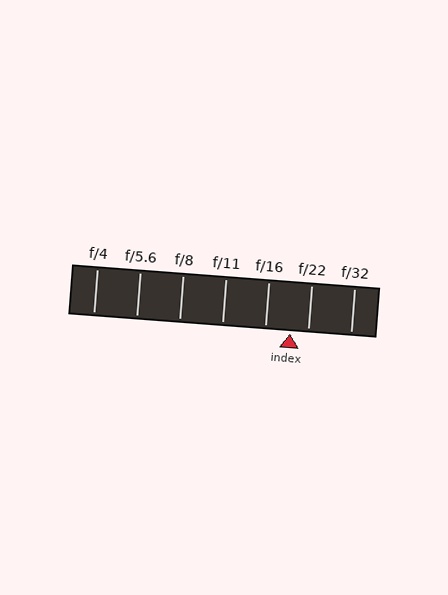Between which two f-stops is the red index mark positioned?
The index mark is between f/16 and f/22.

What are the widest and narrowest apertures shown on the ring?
The widest aperture shown is f/4 and the narrowest is f/32.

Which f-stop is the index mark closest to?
The index mark is closest to f/22.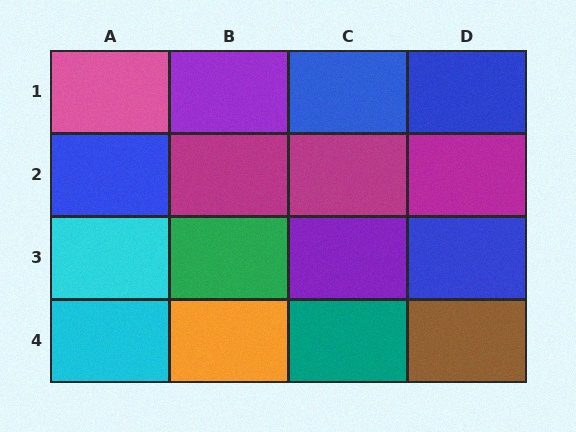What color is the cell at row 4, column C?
Teal.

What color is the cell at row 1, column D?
Blue.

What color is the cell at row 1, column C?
Blue.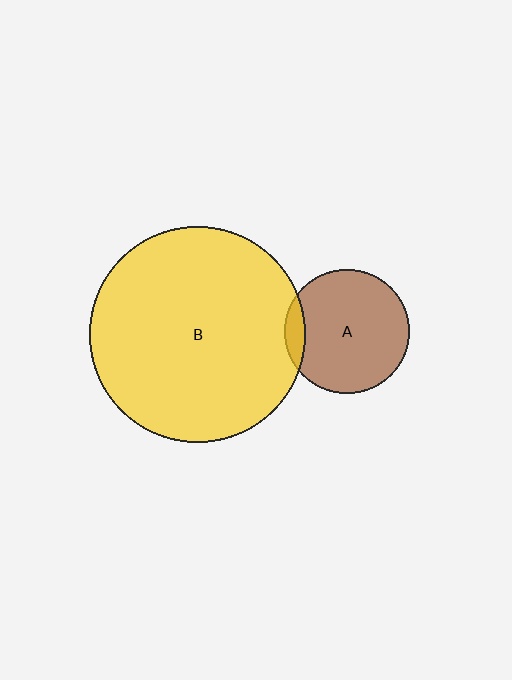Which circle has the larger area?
Circle B (yellow).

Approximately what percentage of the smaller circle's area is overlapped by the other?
Approximately 10%.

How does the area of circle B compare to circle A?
Approximately 3.0 times.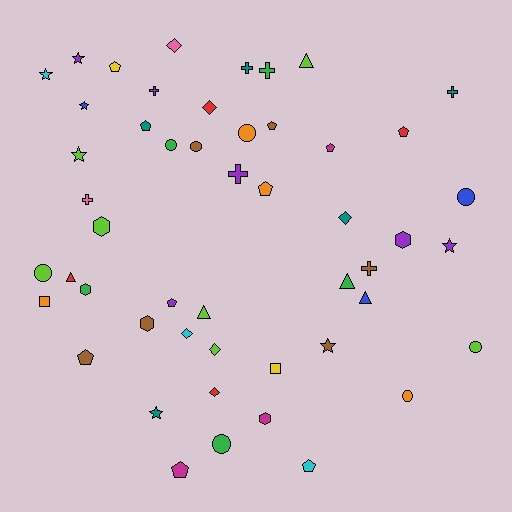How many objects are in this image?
There are 50 objects.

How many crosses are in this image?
There are 7 crosses.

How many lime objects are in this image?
There are 7 lime objects.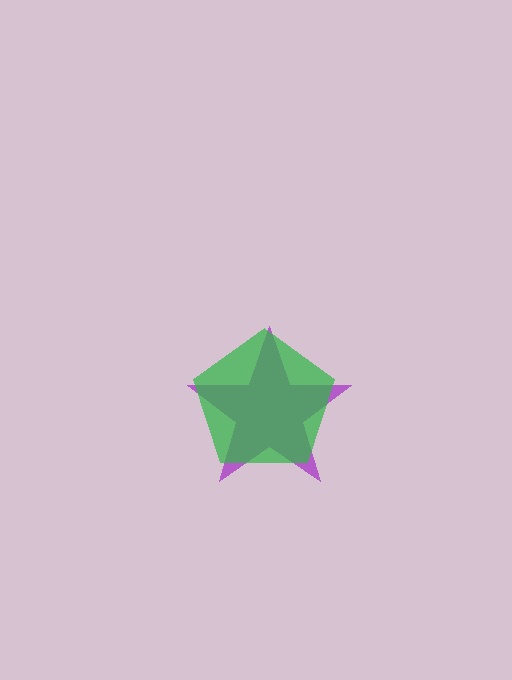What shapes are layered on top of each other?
The layered shapes are: a purple star, a green pentagon.